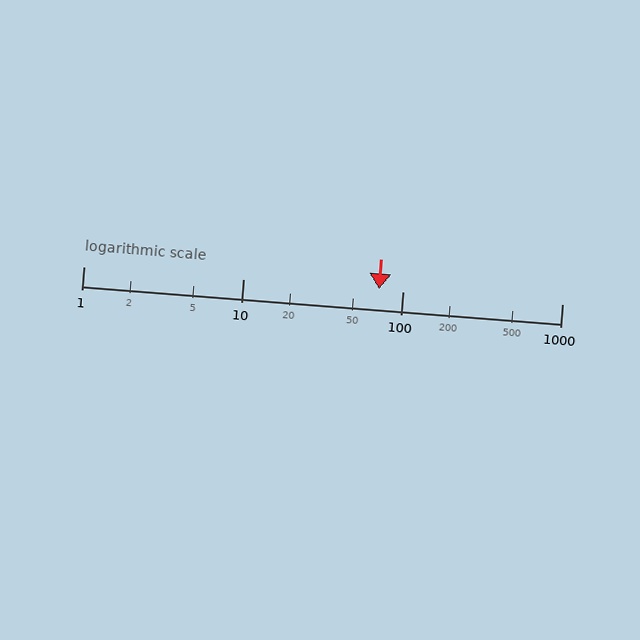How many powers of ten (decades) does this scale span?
The scale spans 3 decades, from 1 to 1000.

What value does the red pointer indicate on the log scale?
The pointer indicates approximately 71.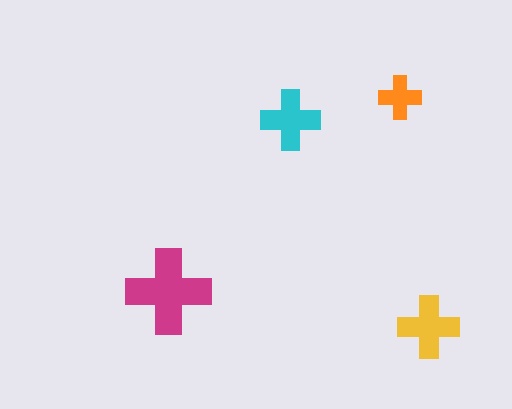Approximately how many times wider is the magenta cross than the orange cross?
About 2 times wider.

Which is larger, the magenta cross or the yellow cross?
The magenta one.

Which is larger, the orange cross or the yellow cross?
The yellow one.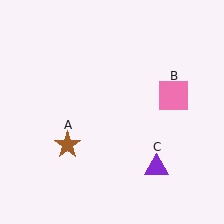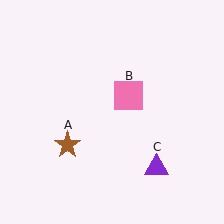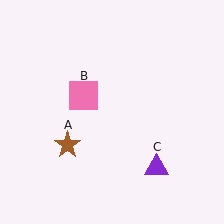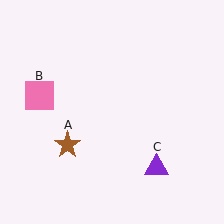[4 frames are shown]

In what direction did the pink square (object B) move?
The pink square (object B) moved left.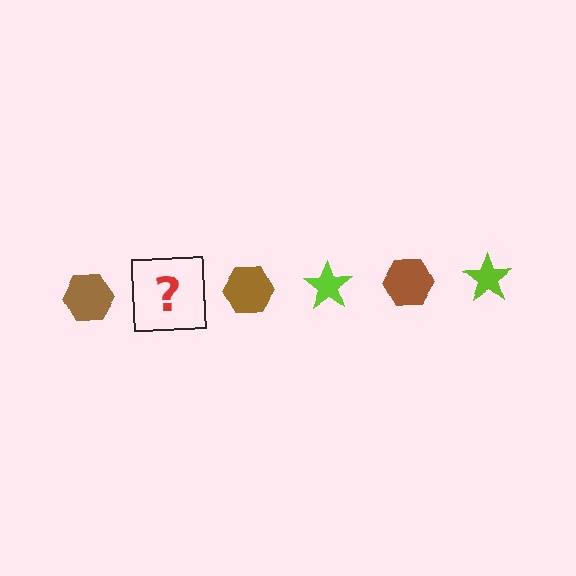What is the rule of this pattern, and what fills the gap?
The rule is that the pattern alternates between brown hexagon and lime star. The gap should be filled with a lime star.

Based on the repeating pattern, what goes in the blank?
The blank should be a lime star.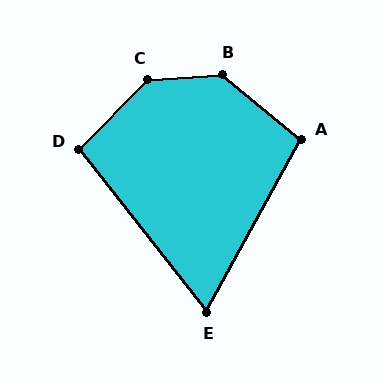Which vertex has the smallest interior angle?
E, at approximately 67 degrees.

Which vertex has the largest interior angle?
C, at approximately 138 degrees.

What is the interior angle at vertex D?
Approximately 97 degrees (obtuse).